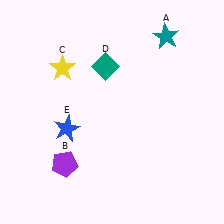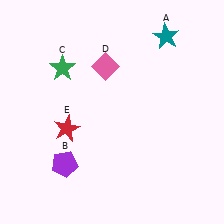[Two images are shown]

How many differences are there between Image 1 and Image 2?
There are 3 differences between the two images.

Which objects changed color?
C changed from yellow to green. D changed from teal to pink. E changed from blue to red.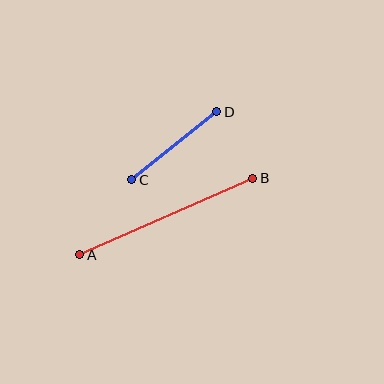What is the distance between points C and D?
The distance is approximately 109 pixels.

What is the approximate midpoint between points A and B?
The midpoint is at approximately (166, 216) pixels.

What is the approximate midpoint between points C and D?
The midpoint is at approximately (174, 146) pixels.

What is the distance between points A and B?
The distance is approximately 189 pixels.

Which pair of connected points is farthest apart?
Points A and B are farthest apart.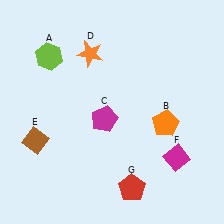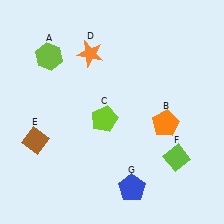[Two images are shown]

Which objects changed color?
C changed from magenta to lime. F changed from magenta to lime. G changed from red to blue.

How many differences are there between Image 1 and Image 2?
There are 3 differences between the two images.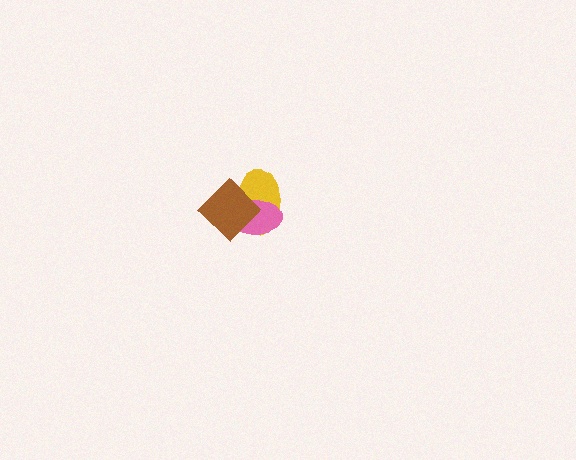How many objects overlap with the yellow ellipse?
2 objects overlap with the yellow ellipse.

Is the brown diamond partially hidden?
No, no other shape covers it.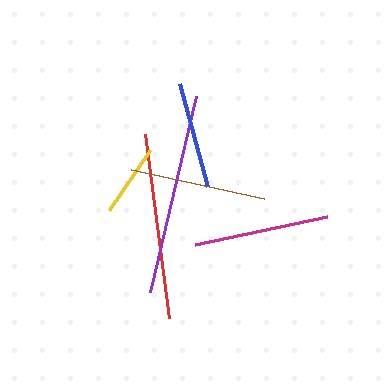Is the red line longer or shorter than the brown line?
The red line is longer than the brown line.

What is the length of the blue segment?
The blue segment is approximately 107 pixels long.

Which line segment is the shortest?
The yellow line is the shortest at approximately 72 pixels.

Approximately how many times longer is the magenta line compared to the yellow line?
The magenta line is approximately 1.9 times the length of the yellow line.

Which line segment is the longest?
The purple line is the longest at approximately 202 pixels.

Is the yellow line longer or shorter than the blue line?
The blue line is longer than the yellow line.